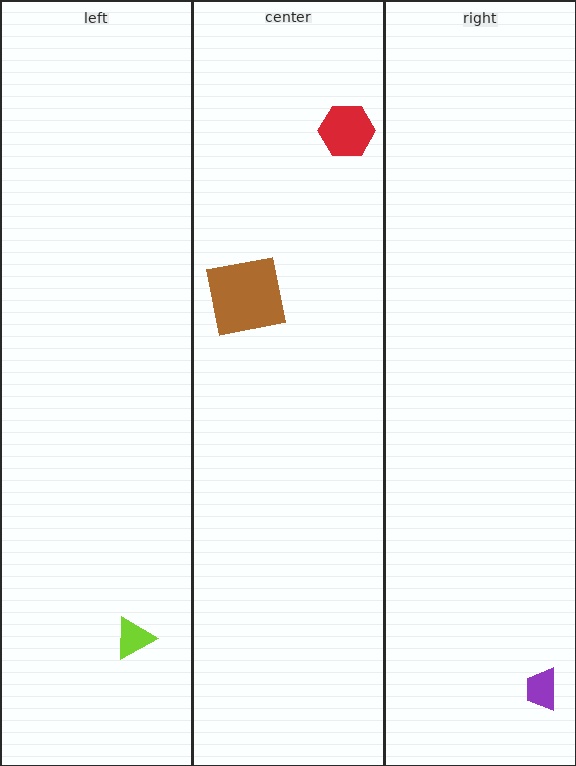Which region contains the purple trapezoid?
The right region.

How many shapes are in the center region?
2.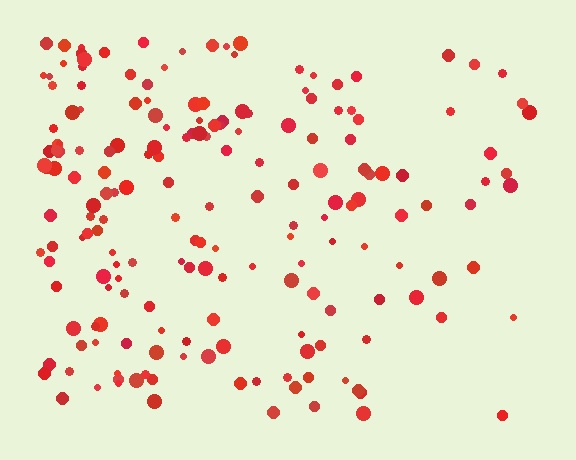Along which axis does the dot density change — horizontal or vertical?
Horizontal.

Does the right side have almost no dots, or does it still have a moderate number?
Still a moderate number, just noticeably fewer than the left.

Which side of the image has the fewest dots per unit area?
The right.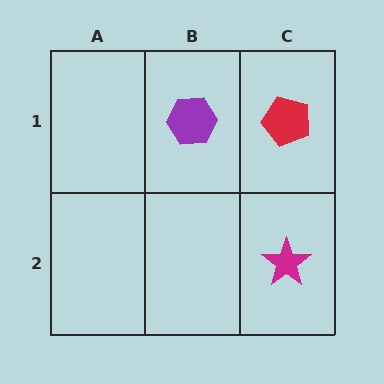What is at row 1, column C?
A red pentagon.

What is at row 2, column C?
A magenta star.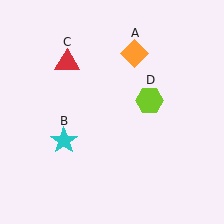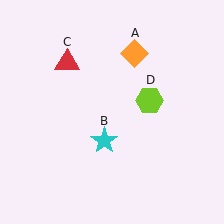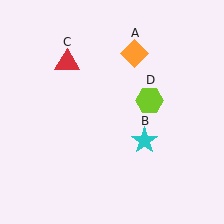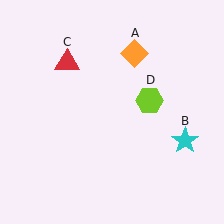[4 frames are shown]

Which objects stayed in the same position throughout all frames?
Orange diamond (object A) and red triangle (object C) and lime hexagon (object D) remained stationary.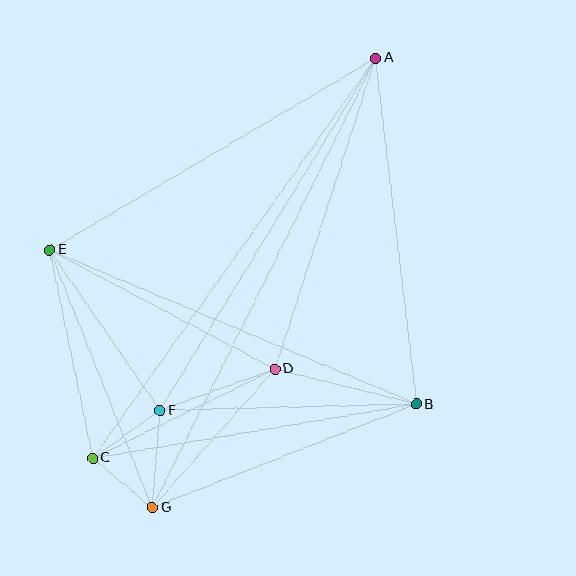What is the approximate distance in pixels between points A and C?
The distance between A and C is approximately 490 pixels.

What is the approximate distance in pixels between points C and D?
The distance between C and D is approximately 203 pixels.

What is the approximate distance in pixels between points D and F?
The distance between D and F is approximately 122 pixels.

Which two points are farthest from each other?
Points A and G are farthest from each other.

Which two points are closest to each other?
Points C and G are closest to each other.